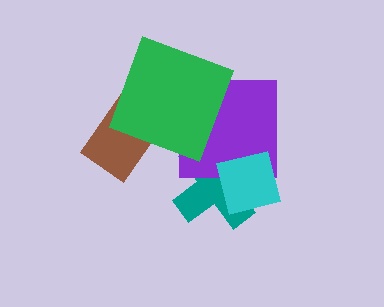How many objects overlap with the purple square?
3 objects overlap with the purple square.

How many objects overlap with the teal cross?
2 objects overlap with the teal cross.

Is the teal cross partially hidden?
Yes, it is partially covered by another shape.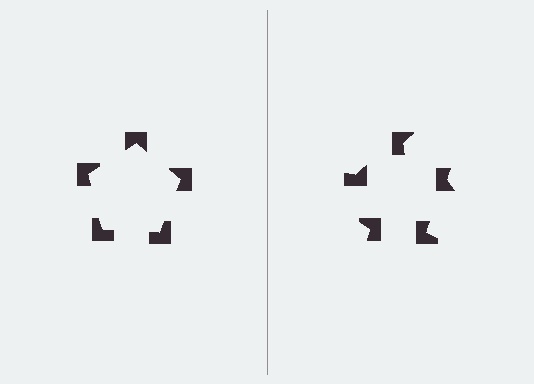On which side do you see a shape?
An illusory pentagon appears on the left side. On the right side the wedge cuts are rotated, so no coherent shape forms.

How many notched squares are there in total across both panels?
10 — 5 on each side.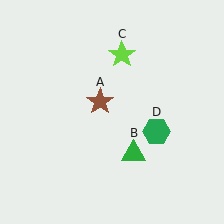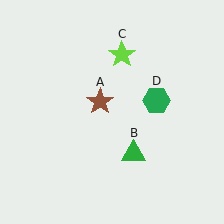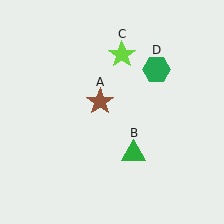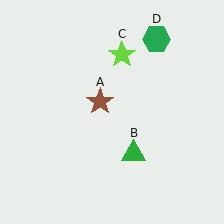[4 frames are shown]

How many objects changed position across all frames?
1 object changed position: green hexagon (object D).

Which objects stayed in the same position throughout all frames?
Brown star (object A) and green triangle (object B) and lime star (object C) remained stationary.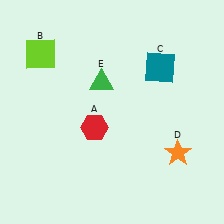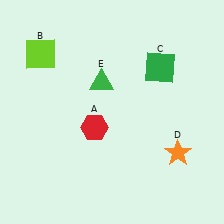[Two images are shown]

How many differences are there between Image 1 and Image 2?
There is 1 difference between the two images.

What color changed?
The square (C) changed from teal in Image 1 to green in Image 2.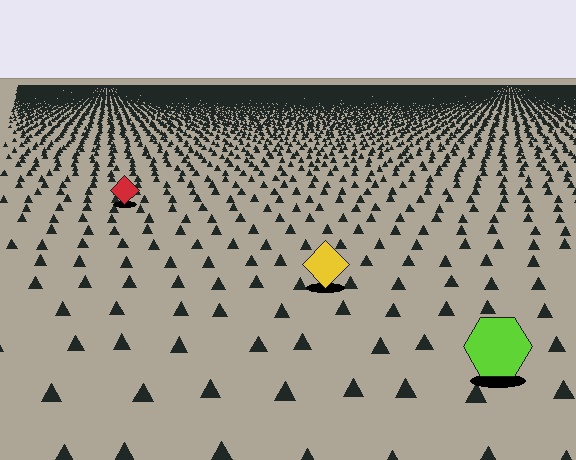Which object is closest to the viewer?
The lime hexagon is closest. The texture marks near it are larger and more spread out.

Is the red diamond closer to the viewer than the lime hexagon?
No. The lime hexagon is closer — you can tell from the texture gradient: the ground texture is coarser near it.